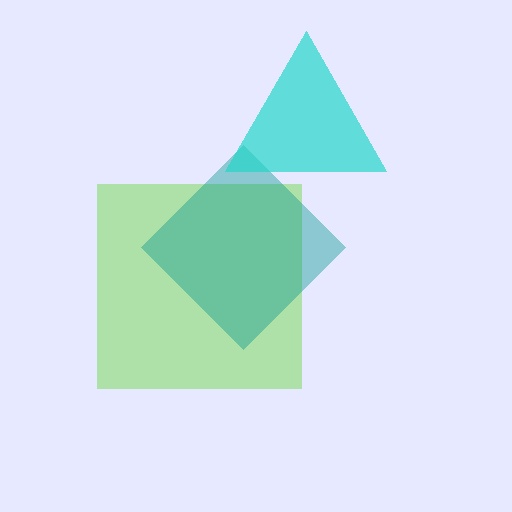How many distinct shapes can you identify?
There are 3 distinct shapes: a lime square, a teal diamond, a cyan triangle.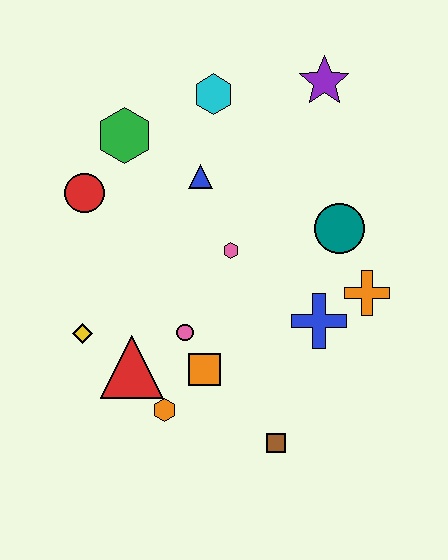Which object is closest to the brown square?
The orange square is closest to the brown square.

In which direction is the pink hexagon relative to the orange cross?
The pink hexagon is to the left of the orange cross.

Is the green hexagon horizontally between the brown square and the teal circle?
No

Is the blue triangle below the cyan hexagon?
Yes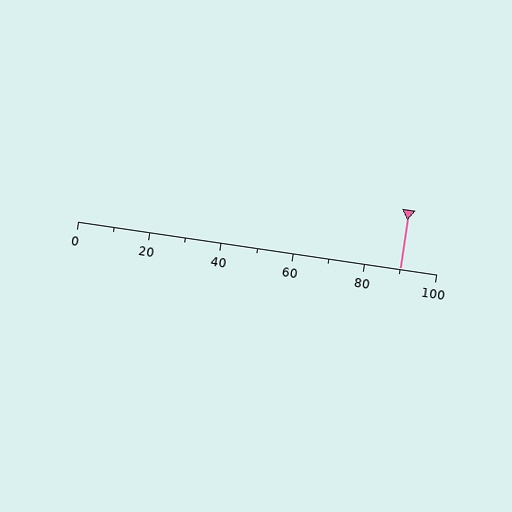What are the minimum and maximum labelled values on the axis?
The axis runs from 0 to 100.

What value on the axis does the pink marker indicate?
The marker indicates approximately 90.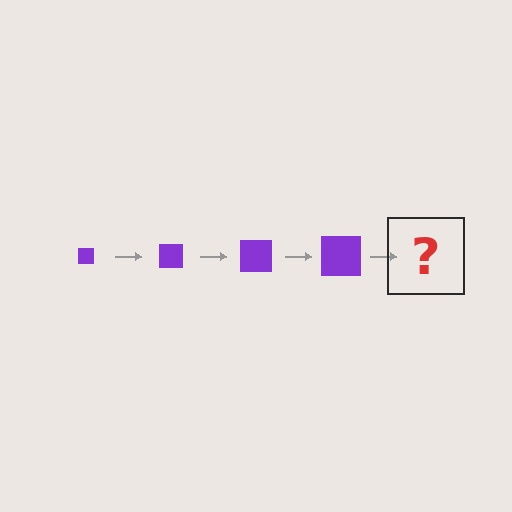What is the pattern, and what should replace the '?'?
The pattern is that the square gets progressively larger each step. The '?' should be a purple square, larger than the previous one.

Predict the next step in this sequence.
The next step is a purple square, larger than the previous one.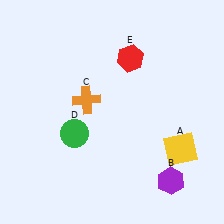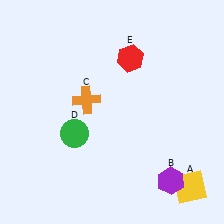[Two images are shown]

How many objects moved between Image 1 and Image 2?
1 object moved between the two images.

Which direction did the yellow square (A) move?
The yellow square (A) moved down.